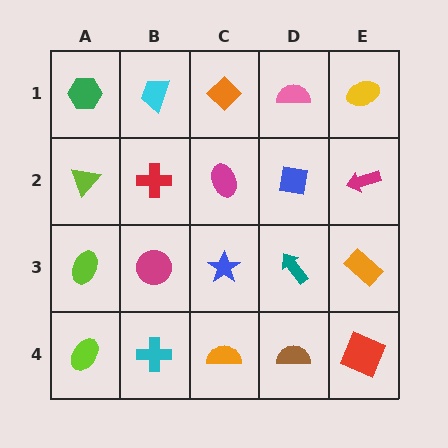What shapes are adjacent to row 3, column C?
A magenta ellipse (row 2, column C), an orange semicircle (row 4, column C), a magenta circle (row 3, column B), a teal arrow (row 3, column D).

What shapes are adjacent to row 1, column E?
A magenta arrow (row 2, column E), a pink semicircle (row 1, column D).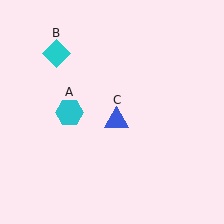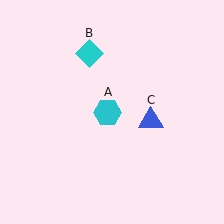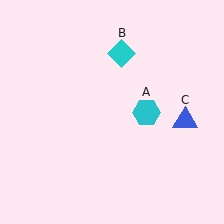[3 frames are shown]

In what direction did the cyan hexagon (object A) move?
The cyan hexagon (object A) moved right.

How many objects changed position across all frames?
3 objects changed position: cyan hexagon (object A), cyan diamond (object B), blue triangle (object C).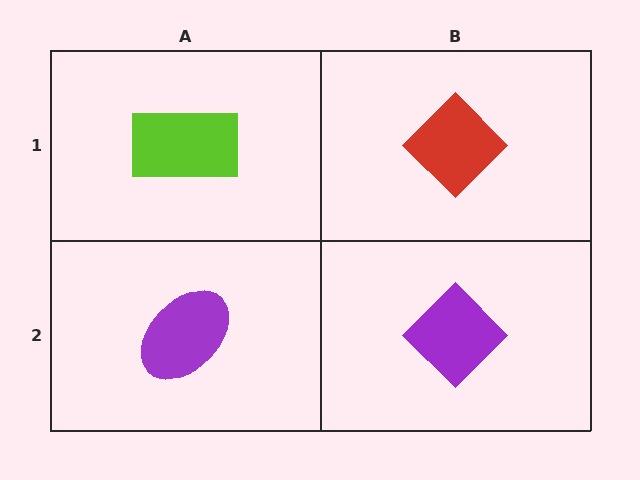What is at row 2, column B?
A purple diamond.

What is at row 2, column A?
A purple ellipse.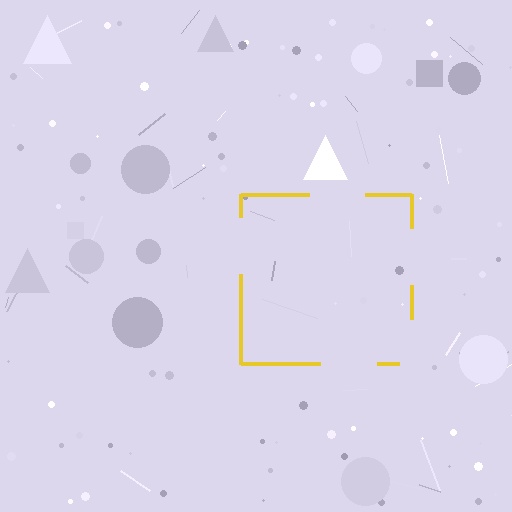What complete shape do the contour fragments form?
The contour fragments form a square.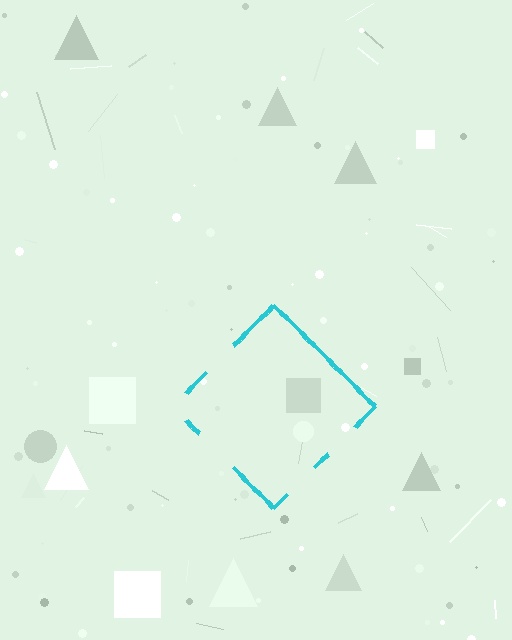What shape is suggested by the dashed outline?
The dashed outline suggests a diamond.